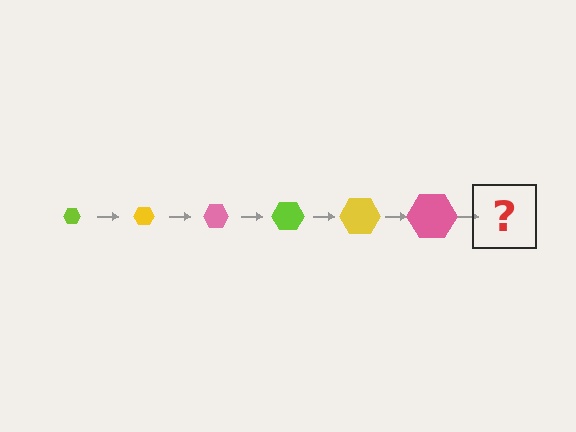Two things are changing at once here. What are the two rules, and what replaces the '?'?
The two rules are that the hexagon grows larger each step and the color cycles through lime, yellow, and pink. The '?' should be a lime hexagon, larger than the previous one.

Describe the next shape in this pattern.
It should be a lime hexagon, larger than the previous one.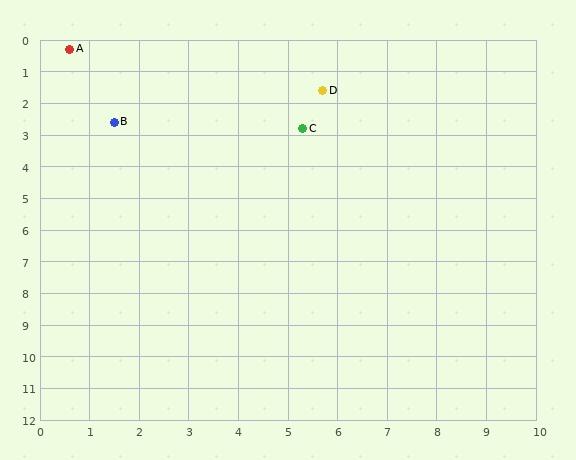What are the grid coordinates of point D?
Point D is at approximately (5.7, 1.6).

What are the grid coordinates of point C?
Point C is at approximately (5.3, 2.8).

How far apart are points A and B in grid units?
Points A and B are about 2.5 grid units apart.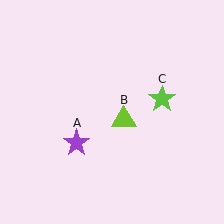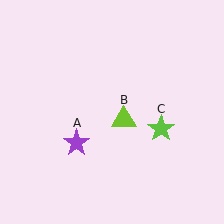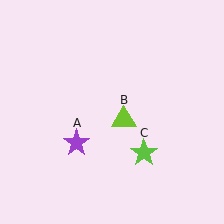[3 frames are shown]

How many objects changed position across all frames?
1 object changed position: lime star (object C).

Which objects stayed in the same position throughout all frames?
Purple star (object A) and lime triangle (object B) remained stationary.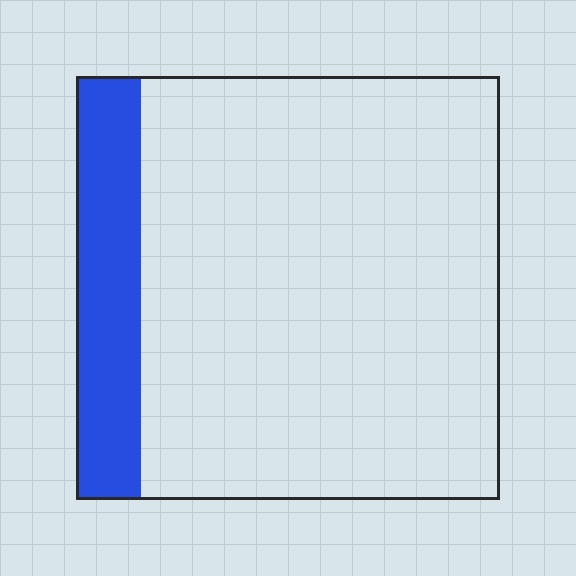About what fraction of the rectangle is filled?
About one sixth (1/6).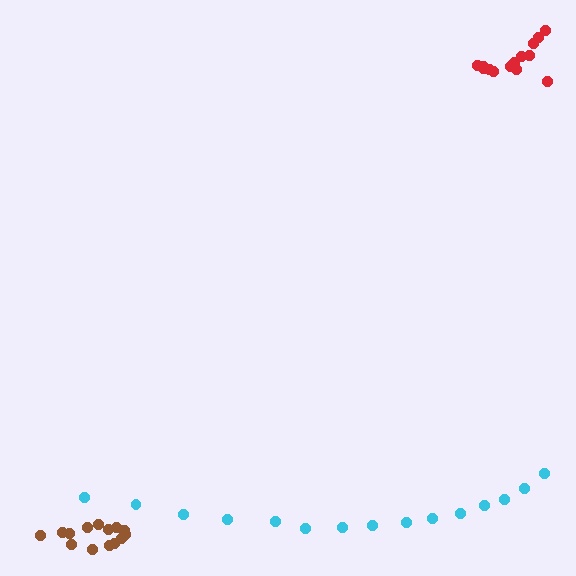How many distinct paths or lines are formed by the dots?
There are 3 distinct paths.